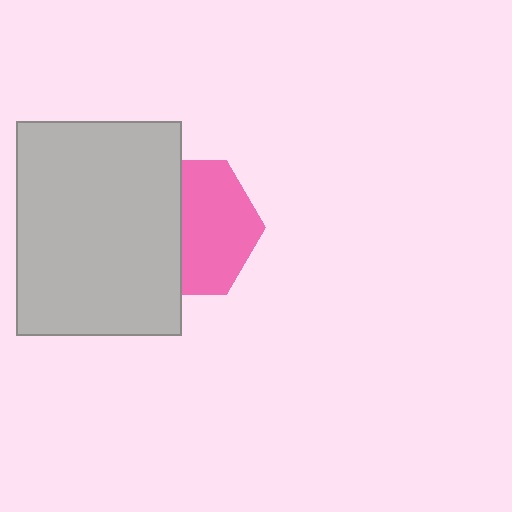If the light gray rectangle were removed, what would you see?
You would see the complete pink hexagon.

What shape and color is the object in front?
The object in front is a light gray rectangle.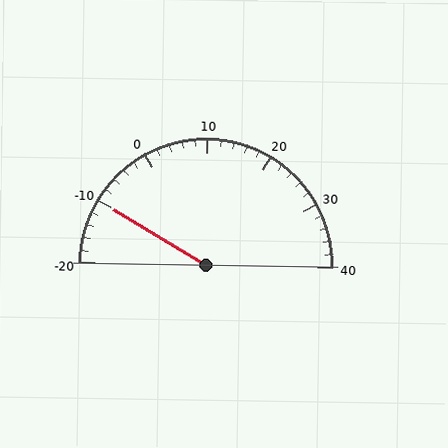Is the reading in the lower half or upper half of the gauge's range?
The reading is in the lower half of the range (-20 to 40).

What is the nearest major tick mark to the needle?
The nearest major tick mark is -10.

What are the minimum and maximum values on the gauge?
The gauge ranges from -20 to 40.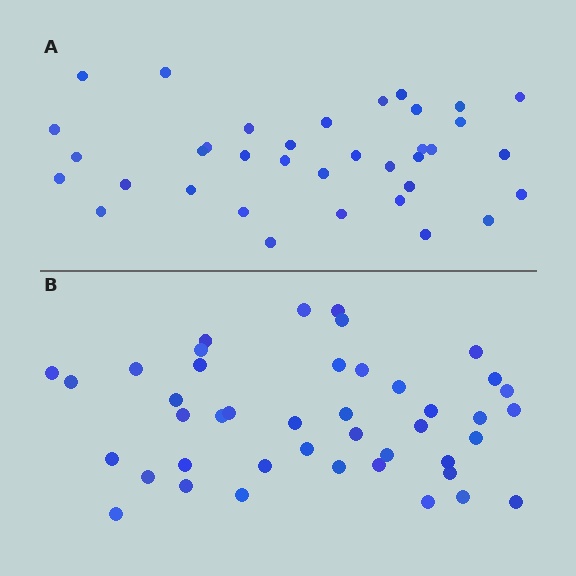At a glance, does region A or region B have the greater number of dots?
Region B (the bottom region) has more dots.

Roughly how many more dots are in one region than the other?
Region B has roughly 8 or so more dots than region A.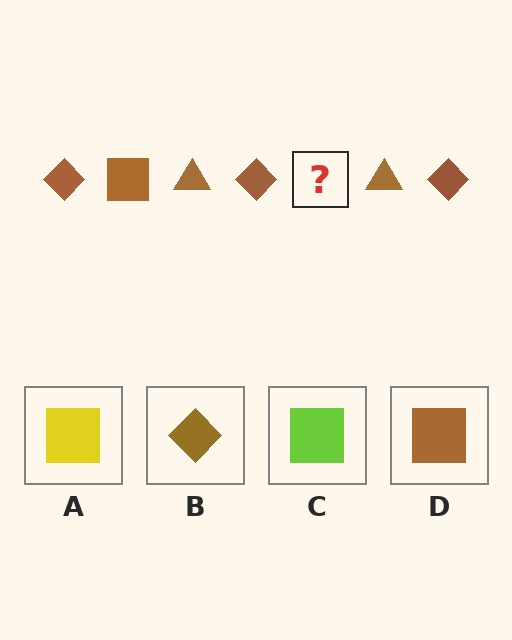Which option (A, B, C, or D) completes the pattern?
D.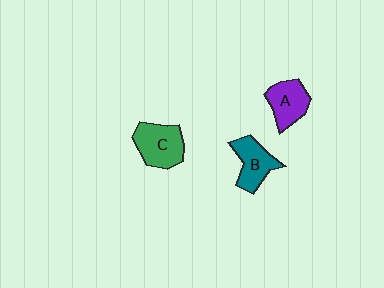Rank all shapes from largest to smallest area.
From largest to smallest: C (green), B (teal), A (purple).